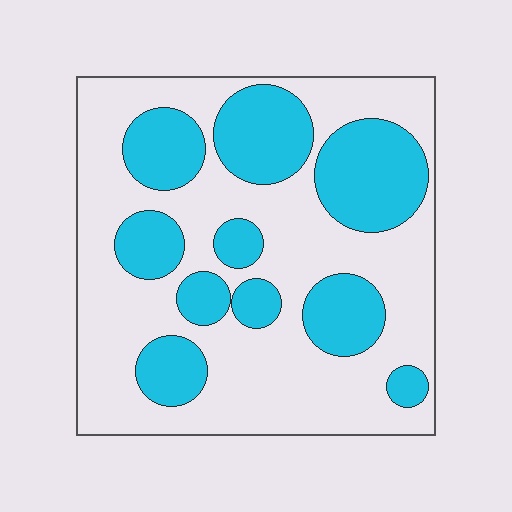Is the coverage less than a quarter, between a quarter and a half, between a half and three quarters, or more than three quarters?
Between a quarter and a half.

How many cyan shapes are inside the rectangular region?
10.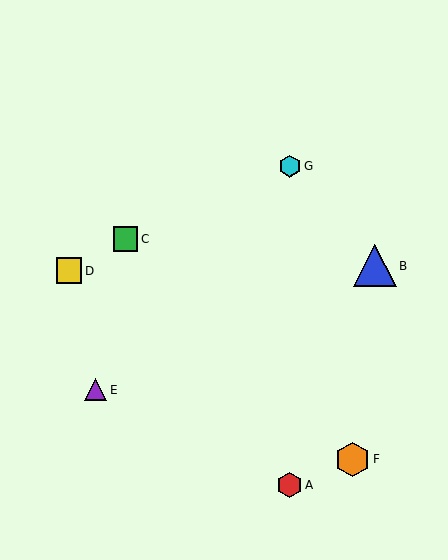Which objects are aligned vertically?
Objects A, G are aligned vertically.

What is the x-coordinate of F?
Object F is at x≈353.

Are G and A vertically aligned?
Yes, both are at x≈290.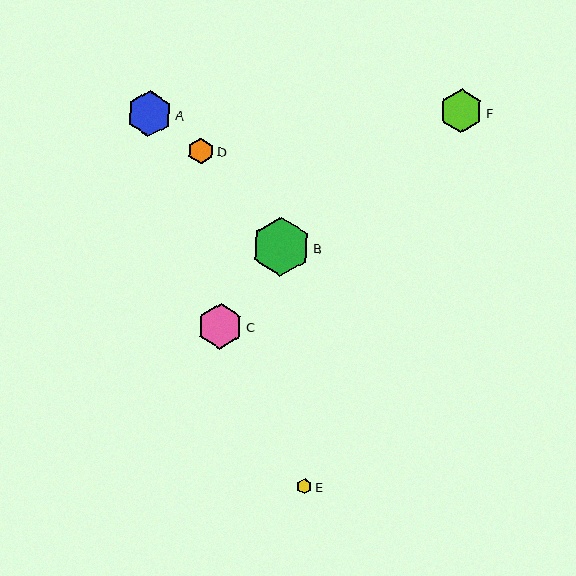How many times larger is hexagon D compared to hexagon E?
Hexagon D is approximately 1.7 times the size of hexagon E.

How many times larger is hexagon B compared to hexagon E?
Hexagon B is approximately 3.8 times the size of hexagon E.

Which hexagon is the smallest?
Hexagon E is the smallest with a size of approximately 16 pixels.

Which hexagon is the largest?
Hexagon B is the largest with a size of approximately 59 pixels.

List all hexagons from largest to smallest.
From largest to smallest: B, C, A, F, D, E.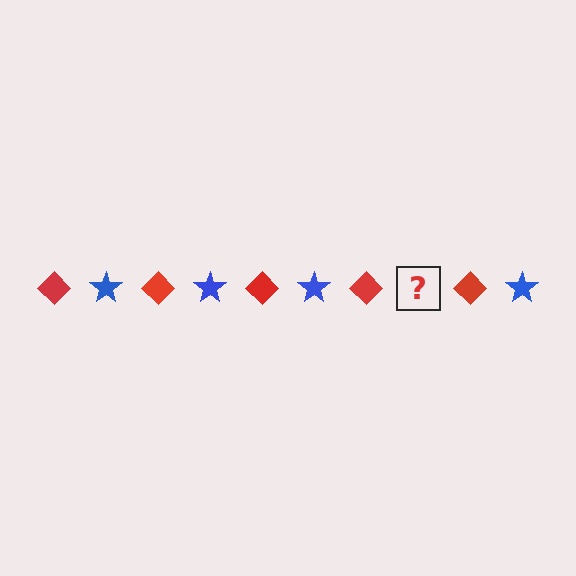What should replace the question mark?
The question mark should be replaced with a blue star.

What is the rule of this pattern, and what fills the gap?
The rule is that the pattern alternates between red diamond and blue star. The gap should be filled with a blue star.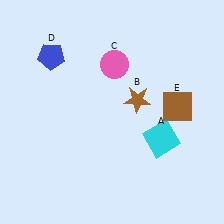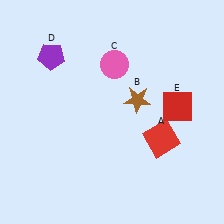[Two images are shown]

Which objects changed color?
A changed from cyan to red. D changed from blue to purple. E changed from brown to red.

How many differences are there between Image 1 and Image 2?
There are 3 differences between the two images.